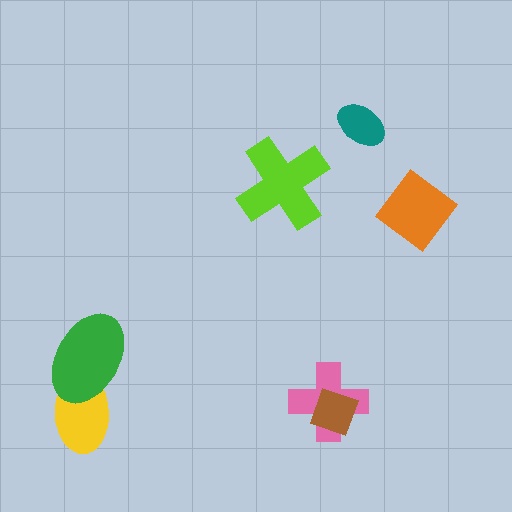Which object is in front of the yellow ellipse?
The green ellipse is in front of the yellow ellipse.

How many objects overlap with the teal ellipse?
0 objects overlap with the teal ellipse.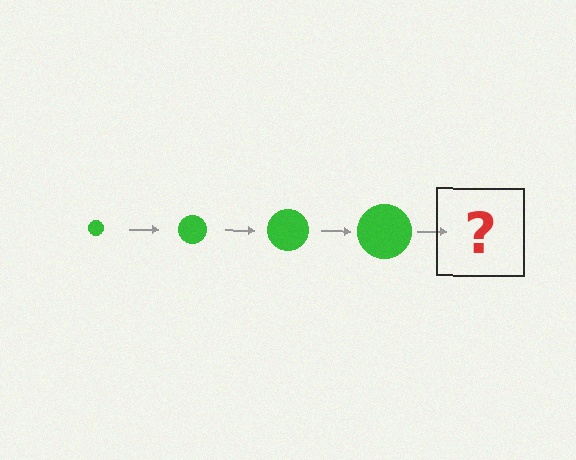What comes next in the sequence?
The next element should be a green circle, larger than the previous one.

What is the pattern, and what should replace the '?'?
The pattern is that the circle gets progressively larger each step. The '?' should be a green circle, larger than the previous one.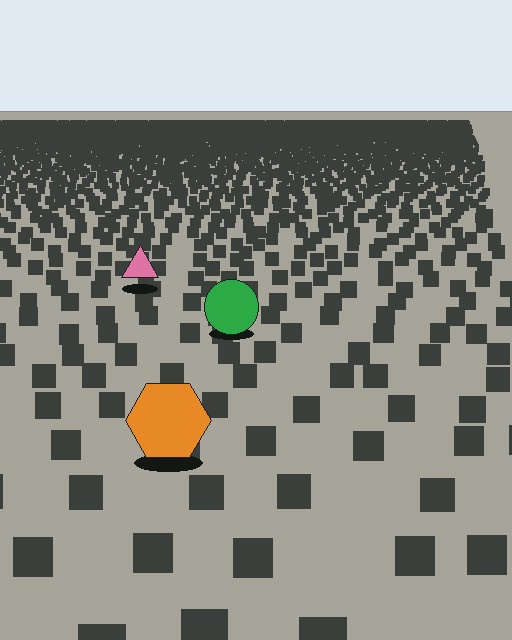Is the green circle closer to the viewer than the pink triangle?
Yes. The green circle is closer — you can tell from the texture gradient: the ground texture is coarser near it.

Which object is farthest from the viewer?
The pink triangle is farthest from the viewer. It appears smaller and the ground texture around it is denser.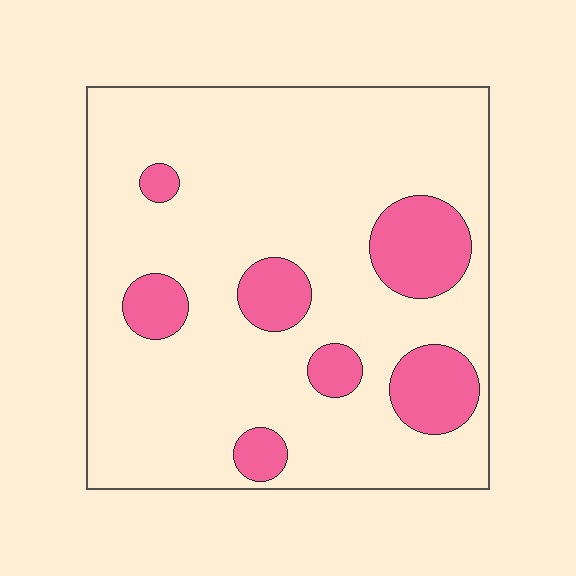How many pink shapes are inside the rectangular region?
7.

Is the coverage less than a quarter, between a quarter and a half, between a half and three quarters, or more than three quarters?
Less than a quarter.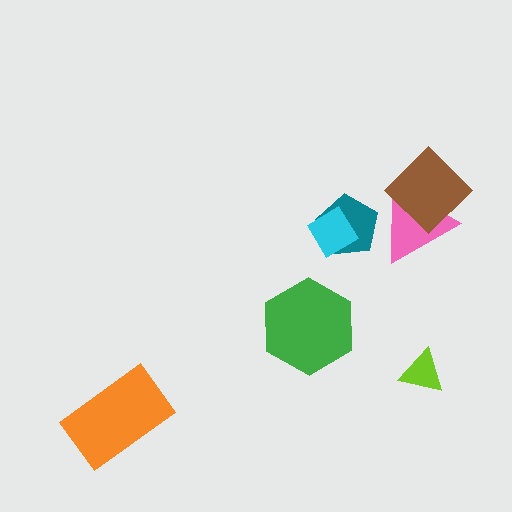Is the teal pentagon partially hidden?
Yes, it is partially covered by another shape.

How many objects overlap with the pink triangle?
2 objects overlap with the pink triangle.